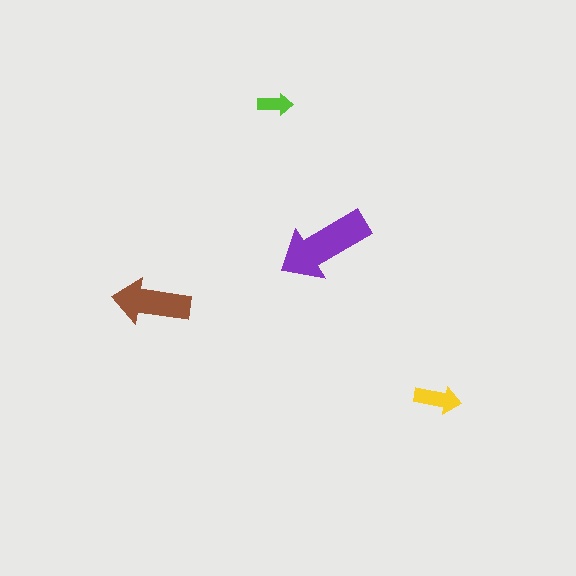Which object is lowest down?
The yellow arrow is bottommost.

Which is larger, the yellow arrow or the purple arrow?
The purple one.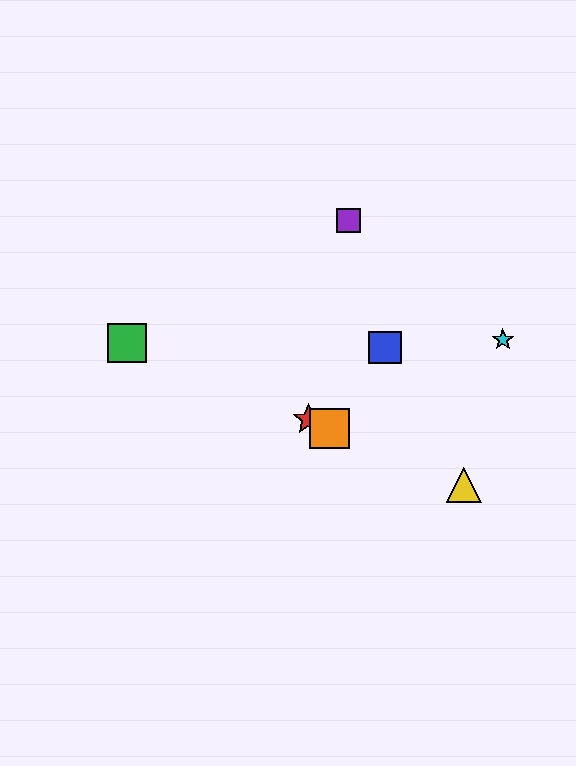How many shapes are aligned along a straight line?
4 shapes (the red star, the green square, the yellow triangle, the orange square) are aligned along a straight line.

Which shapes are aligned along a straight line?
The red star, the green square, the yellow triangle, the orange square are aligned along a straight line.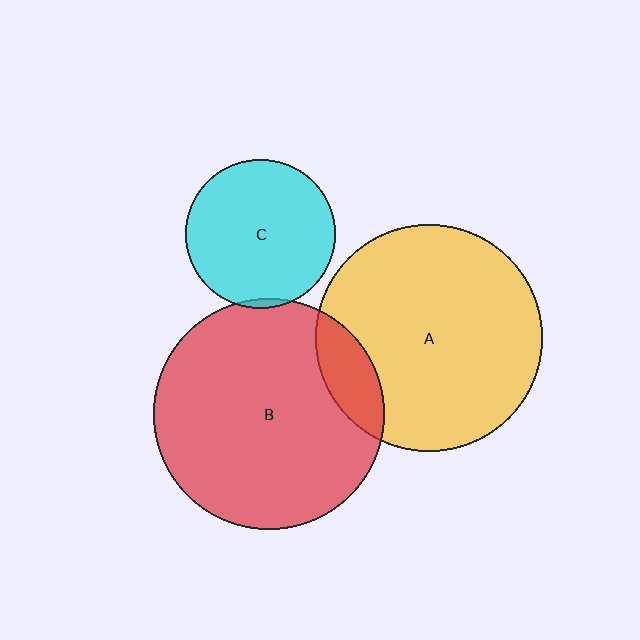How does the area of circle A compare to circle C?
Approximately 2.3 times.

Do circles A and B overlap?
Yes.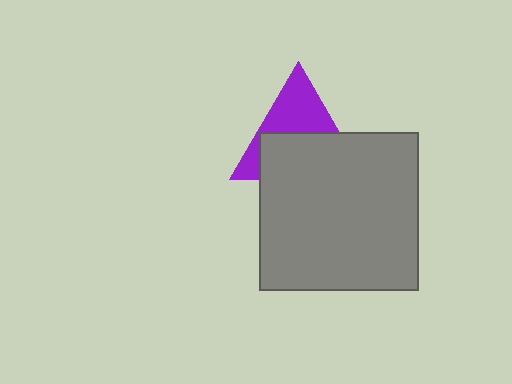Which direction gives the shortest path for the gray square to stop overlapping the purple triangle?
Moving down gives the shortest separation.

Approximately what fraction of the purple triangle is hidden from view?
Roughly 55% of the purple triangle is hidden behind the gray square.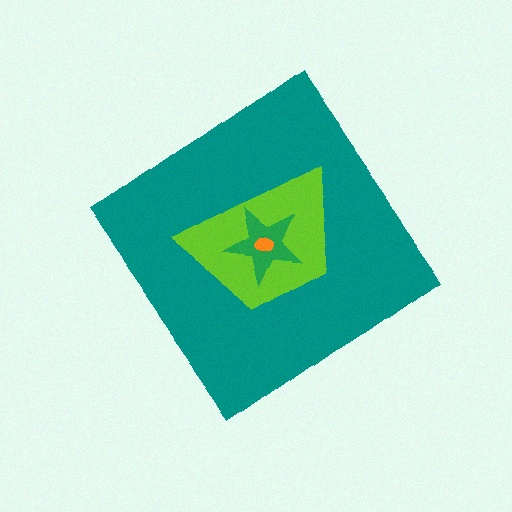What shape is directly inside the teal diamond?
The lime trapezoid.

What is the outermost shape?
The teal diamond.